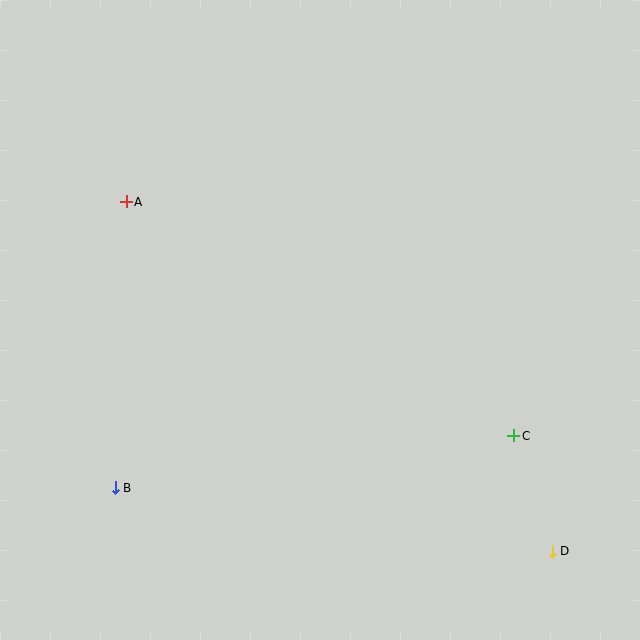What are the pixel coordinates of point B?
Point B is at (115, 488).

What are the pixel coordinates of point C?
Point C is at (514, 436).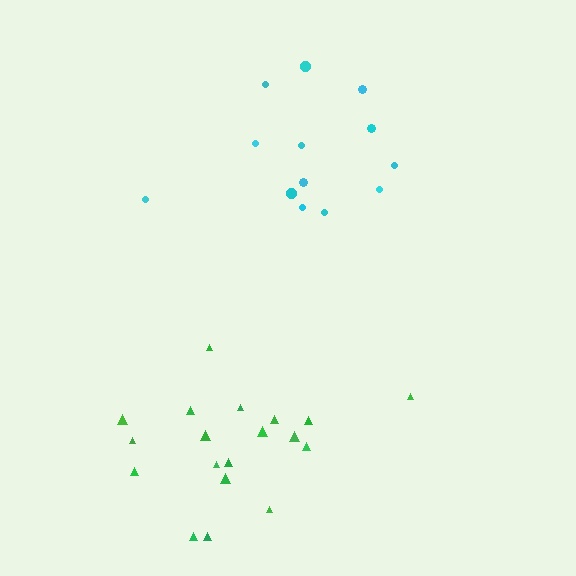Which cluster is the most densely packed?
Cyan.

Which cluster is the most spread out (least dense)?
Green.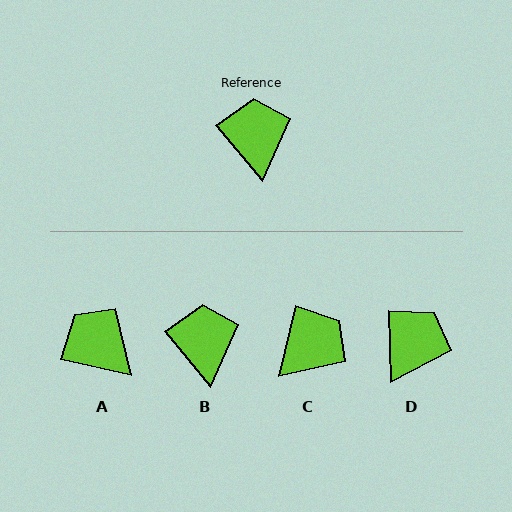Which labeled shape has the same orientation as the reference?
B.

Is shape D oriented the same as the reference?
No, it is off by about 38 degrees.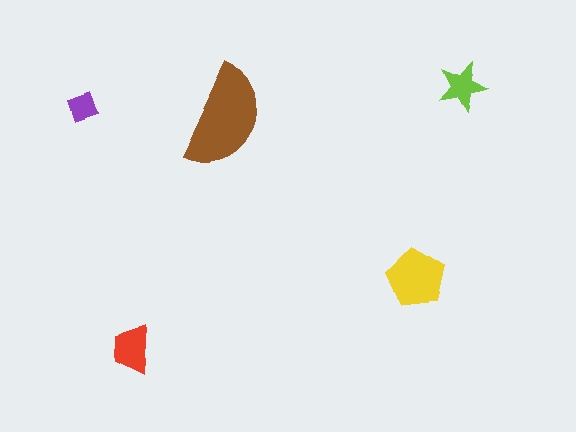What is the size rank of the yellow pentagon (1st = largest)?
2nd.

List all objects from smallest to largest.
The purple diamond, the lime star, the red trapezoid, the yellow pentagon, the brown semicircle.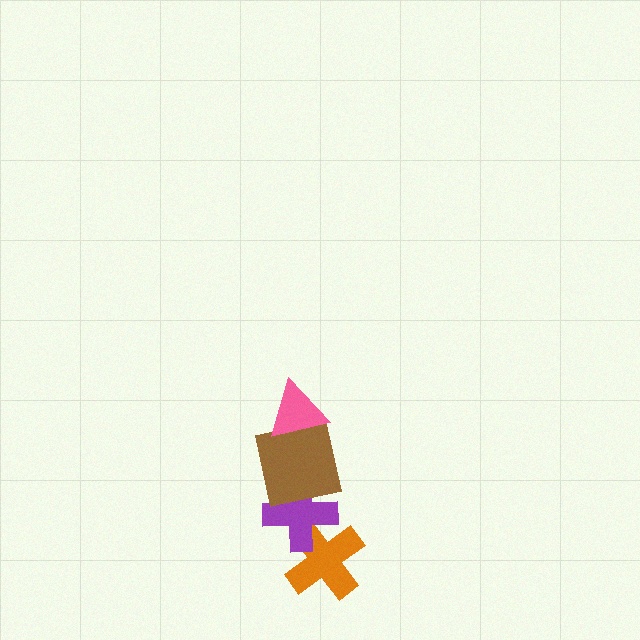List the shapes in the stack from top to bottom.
From top to bottom: the pink triangle, the brown square, the purple cross, the orange cross.